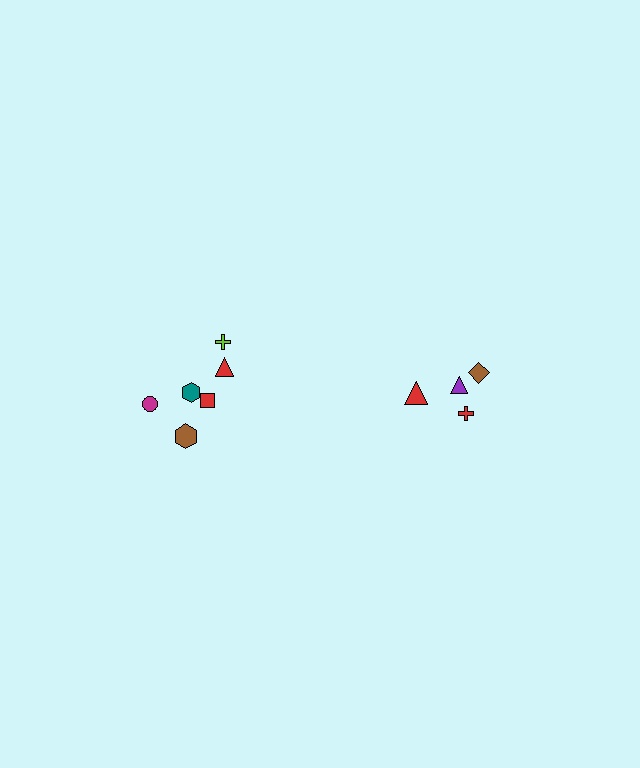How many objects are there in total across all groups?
There are 10 objects.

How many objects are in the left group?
There are 6 objects.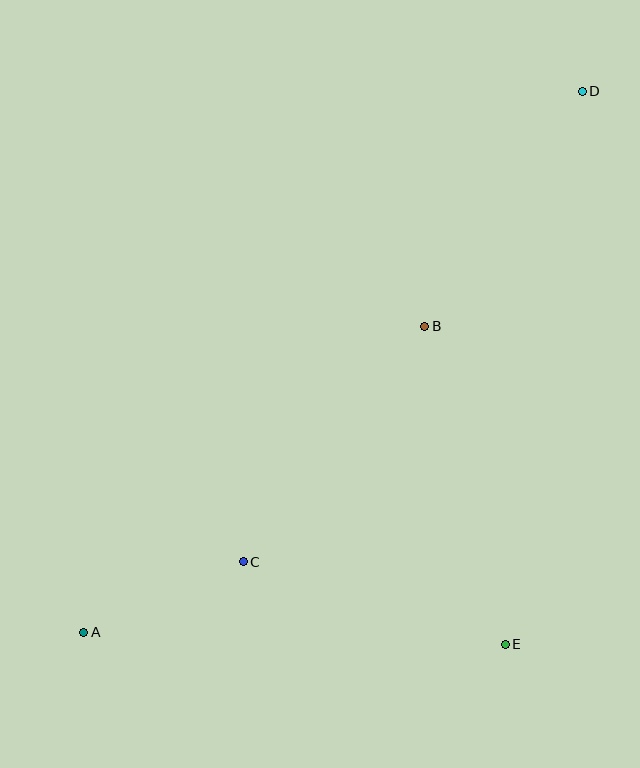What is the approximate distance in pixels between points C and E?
The distance between C and E is approximately 275 pixels.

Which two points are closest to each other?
Points A and C are closest to each other.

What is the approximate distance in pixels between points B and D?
The distance between B and D is approximately 283 pixels.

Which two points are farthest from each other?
Points A and D are farthest from each other.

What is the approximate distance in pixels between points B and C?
The distance between B and C is approximately 297 pixels.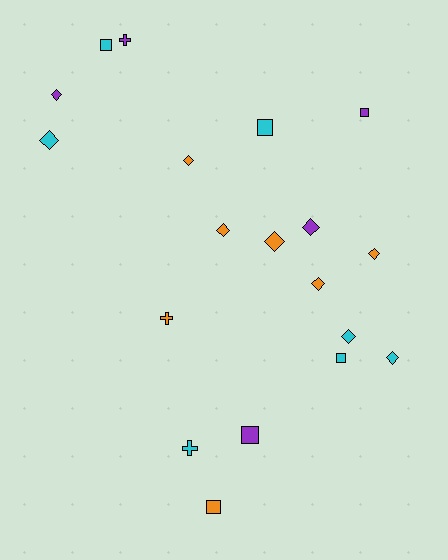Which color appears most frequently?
Orange, with 7 objects.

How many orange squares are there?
There is 1 orange square.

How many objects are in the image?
There are 19 objects.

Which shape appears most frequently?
Diamond, with 10 objects.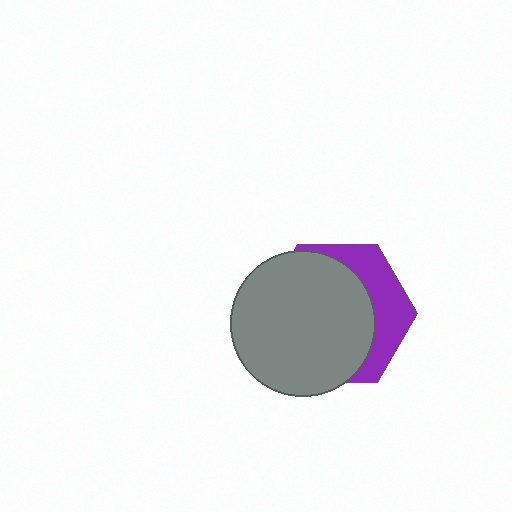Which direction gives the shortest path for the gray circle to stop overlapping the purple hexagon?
Moving toward the lower-left gives the shortest separation.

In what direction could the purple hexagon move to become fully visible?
The purple hexagon could move toward the upper-right. That would shift it out from behind the gray circle entirely.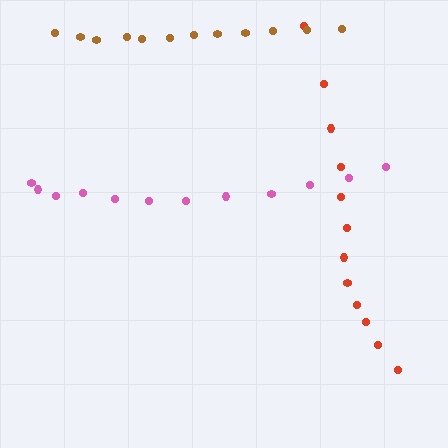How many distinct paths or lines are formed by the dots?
There are 3 distinct paths.